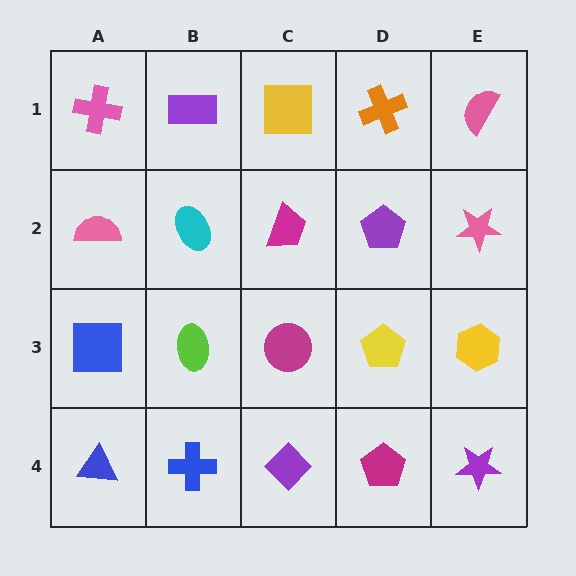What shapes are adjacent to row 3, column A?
A pink semicircle (row 2, column A), a blue triangle (row 4, column A), a lime ellipse (row 3, column B).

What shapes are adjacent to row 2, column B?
A purple rectangle (row 1, column B), a lime ellipse (row 3, column B), a pink semicircle (row 2, column A), a magenta trapezoid (row 2, column C).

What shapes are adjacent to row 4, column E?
A yellow hexagon (row 3, column E), a magenta pentagon (row 4, column D).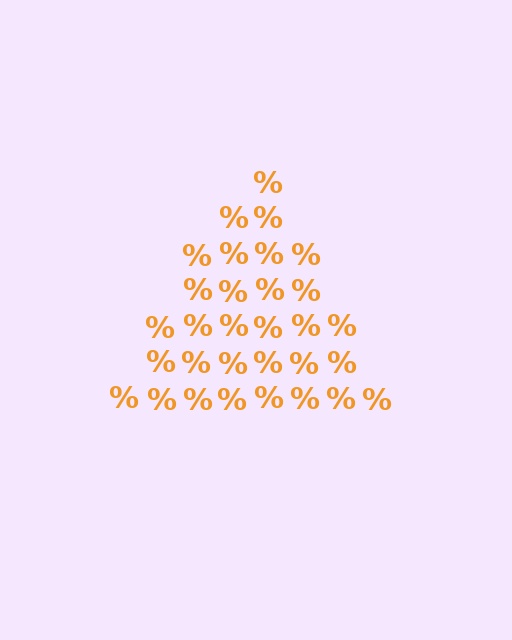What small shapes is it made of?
It is made of small percent signs.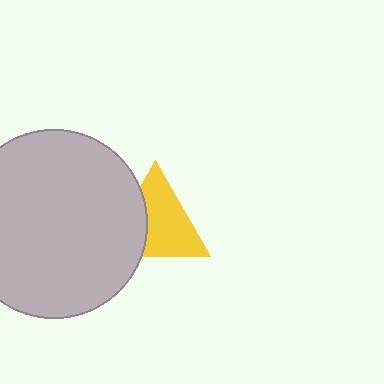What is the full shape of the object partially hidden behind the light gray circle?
The partially hidden object is a yellow triangle.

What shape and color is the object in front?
The object in front is a light gray circle.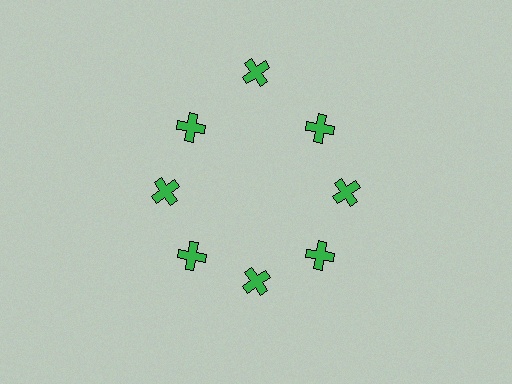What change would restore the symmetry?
The symmetry would be restored by moving it inward, back onto the ring so that all 8 crosses sit at equal angles and equal distance from the center.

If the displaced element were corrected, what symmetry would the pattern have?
It would have 8-fold rotational symmetry — the pattern would map onto itself every 45 degrees.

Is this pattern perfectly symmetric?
No. The 8 green crosses are arranged in a ring, but one element near the 12 o'clock position is pushed outward from the center, breaking the 8-fold rotational symmetry.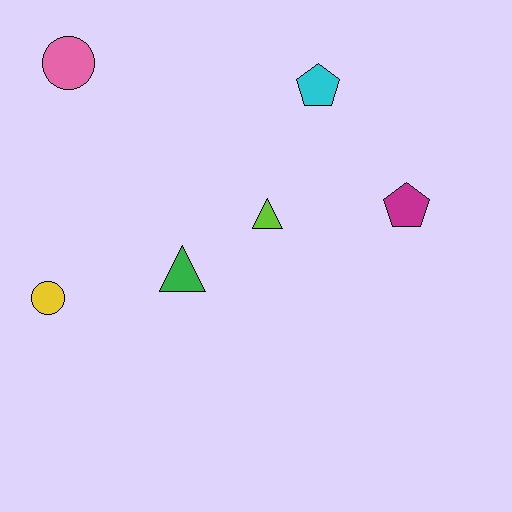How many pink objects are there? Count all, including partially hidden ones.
There is 1 pink object.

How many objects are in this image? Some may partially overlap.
There are 6 objects.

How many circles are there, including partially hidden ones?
There are 2 circles.